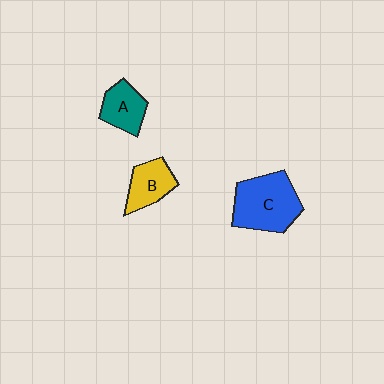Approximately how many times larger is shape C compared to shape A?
Approximately 1.8 times.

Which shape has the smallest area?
Shape A (teal).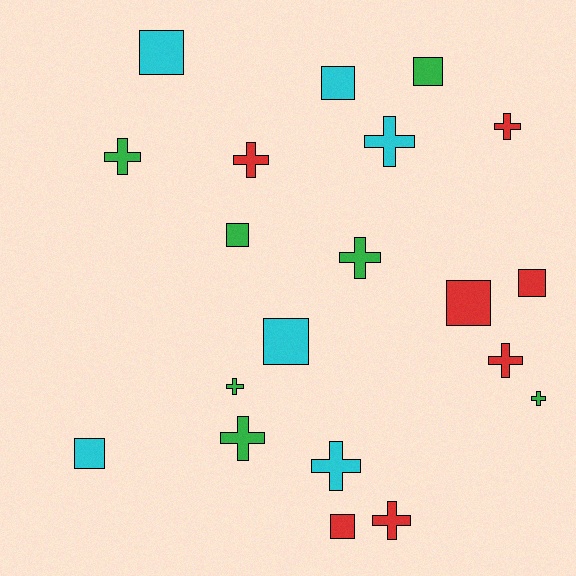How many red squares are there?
There are 3 red squares.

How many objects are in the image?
There are 20 objects.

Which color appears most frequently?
Red, with 7 objects.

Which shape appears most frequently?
Cross, with 11 objects.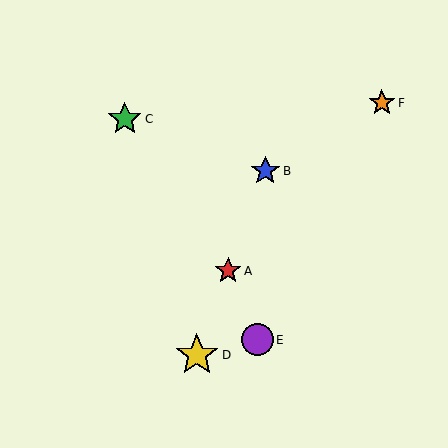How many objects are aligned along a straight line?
3 objects (A, B, D) are aligned along a straight line.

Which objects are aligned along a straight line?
Objects A, B, D are aligned along a straight line.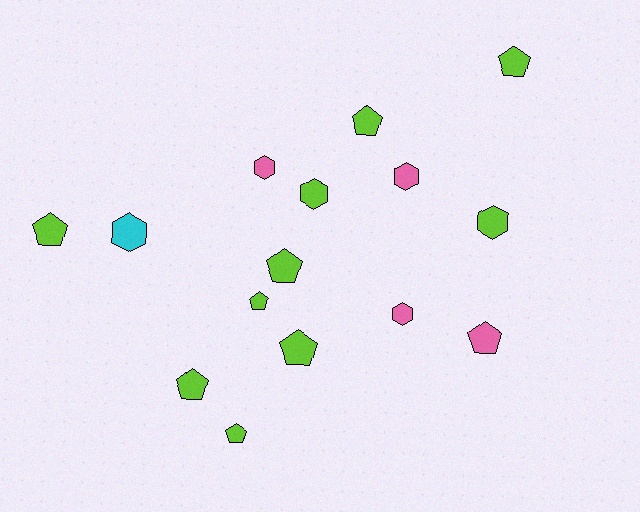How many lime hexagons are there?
There are 2 lime hexagons.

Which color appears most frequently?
Lime, with 10 objects.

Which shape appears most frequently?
Pentagon, with 9 objects.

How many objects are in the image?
There are 15 objects.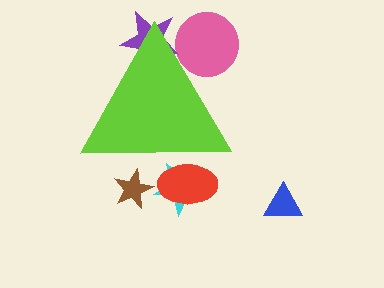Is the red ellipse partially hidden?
Yes, the red ellipse is partially hidden behind the lime triangle.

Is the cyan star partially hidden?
Yes, the cyan star is partially hidden behind the lime triangle.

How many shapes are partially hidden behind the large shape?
5 shapes are partially hidden.